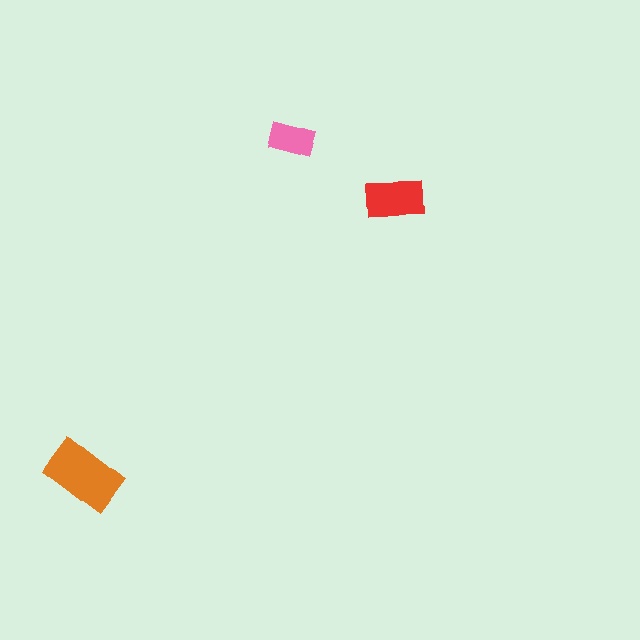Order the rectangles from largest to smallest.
the orange one, the red one, the pink one.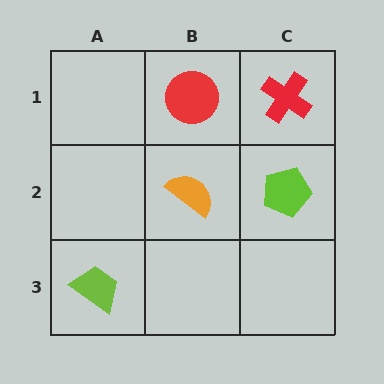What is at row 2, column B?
An orange semicircle.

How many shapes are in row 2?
2 shapes.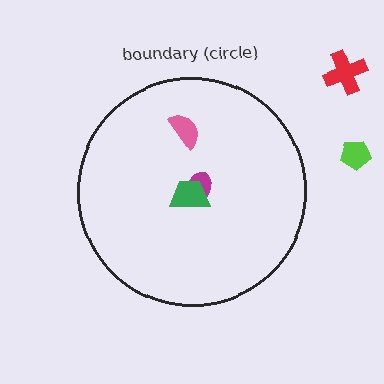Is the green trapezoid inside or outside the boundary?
Inside.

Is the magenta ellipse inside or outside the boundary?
Inside.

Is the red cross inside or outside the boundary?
Outside.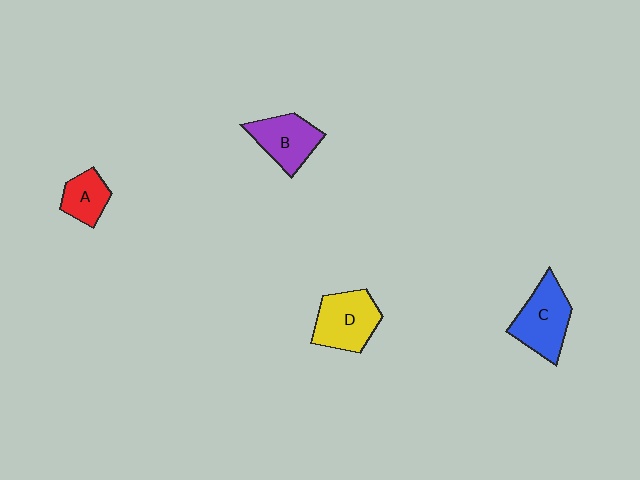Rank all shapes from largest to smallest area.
From largest to smallest: C (blue), D (yellow), B (purple), A (red).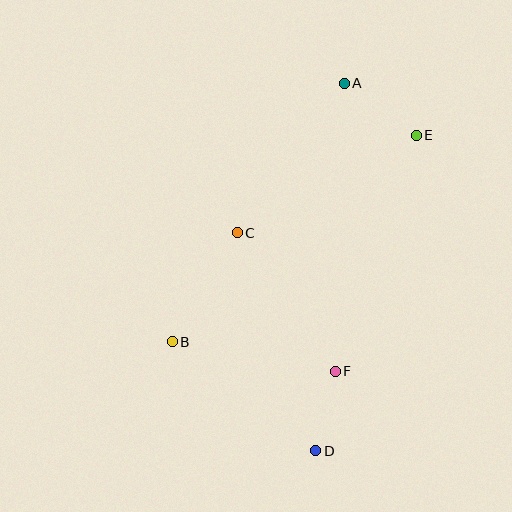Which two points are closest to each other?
Points D and F are closest to each other.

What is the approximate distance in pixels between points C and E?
The distance between C and E is approximately 204 pixels.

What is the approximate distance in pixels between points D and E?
The distance between D and E is approximately 331 pixels.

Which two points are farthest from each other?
Points A and D are farthest from each other.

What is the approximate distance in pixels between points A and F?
The distance between A and F is approximately 288 pixels.